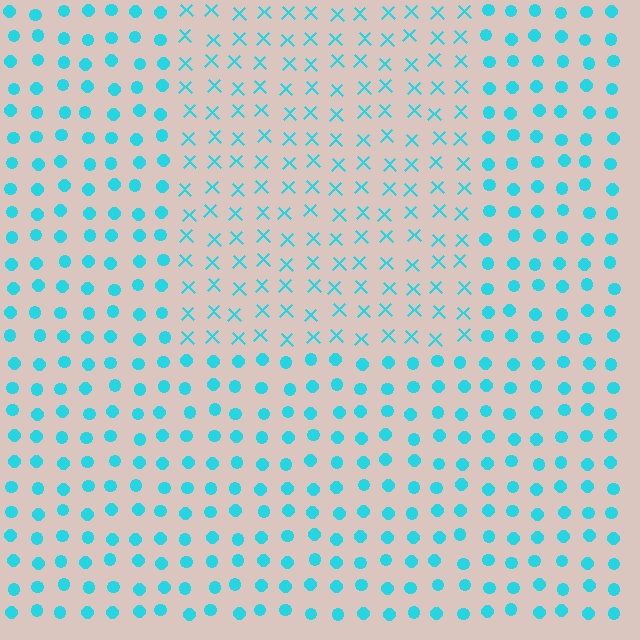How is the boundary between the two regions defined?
The boundary is defined by a change in element shape: X marks inside vs. circles outside. All elements share the same color and spacing.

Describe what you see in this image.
The image is filled with small cyan elements arranged in a uniform grid. A rectangle-shaped region contains X marks, while the surrounding area contains circles. The boundary is defined purely by the change in element shape.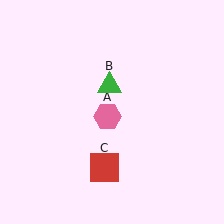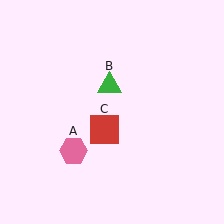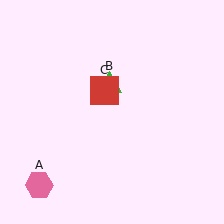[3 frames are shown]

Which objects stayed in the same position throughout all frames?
Green triangle (object B) remained stationary.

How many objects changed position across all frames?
2 objects changed position: pink hexagon (object A), red square (object C).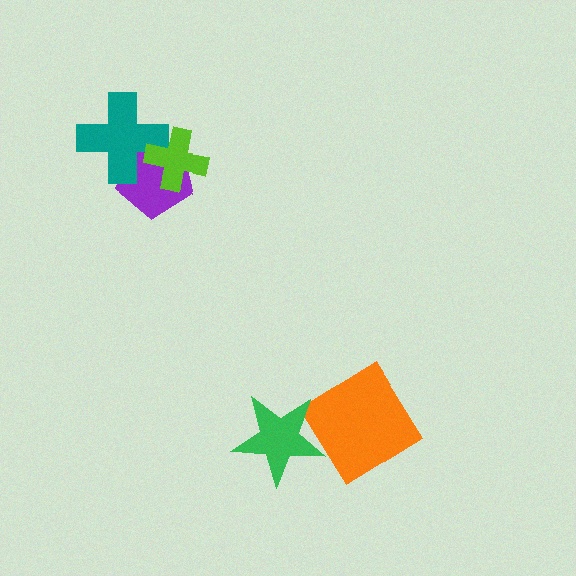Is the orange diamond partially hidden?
Yes, it is partially covered by another shape.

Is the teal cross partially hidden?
Yes, it is partially covered by another shape.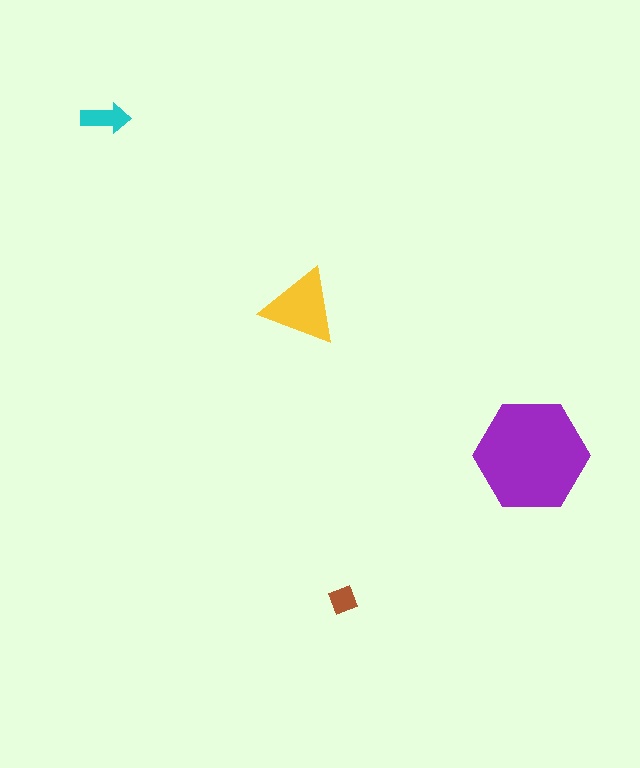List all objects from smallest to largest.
The brown diamond, the cyan arrow, the yellow triangle, the purple hexagon.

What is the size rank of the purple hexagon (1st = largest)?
1st.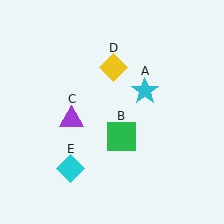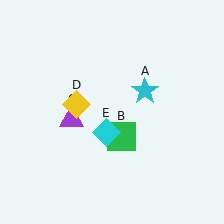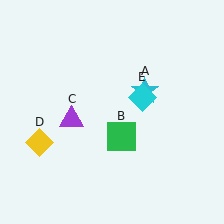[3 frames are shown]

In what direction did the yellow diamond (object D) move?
The yellow diamond (object D) moved down and to the left.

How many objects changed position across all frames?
2 objects changed position: yellow diamond (object D), cyan diamond (object E).